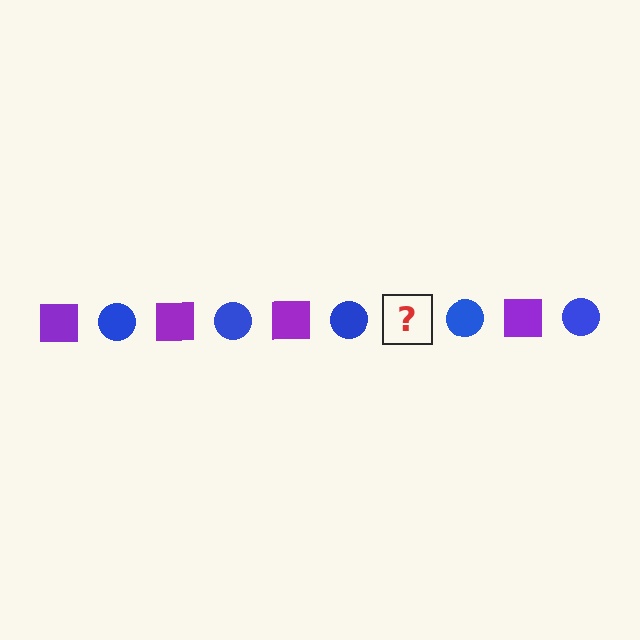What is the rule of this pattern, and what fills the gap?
The rule is that the pattern alternates between purple square and blue circle. The gap should be filled with a purple square.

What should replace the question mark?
The question mark should be replaced with a purple square.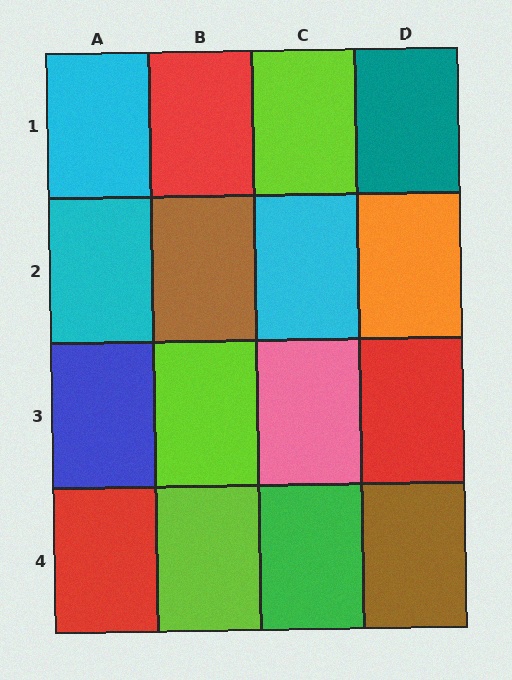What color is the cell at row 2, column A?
Cyan.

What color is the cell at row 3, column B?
Lime.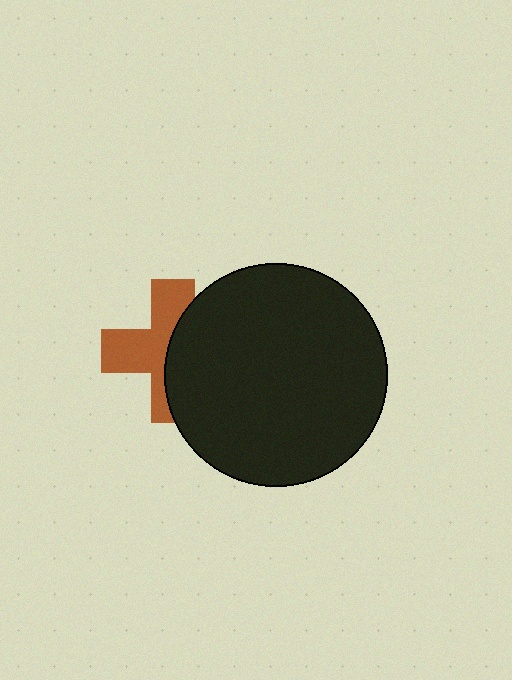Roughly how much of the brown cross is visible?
About half of it is visible (roughly 51%).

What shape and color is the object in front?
The object in front is a black circle.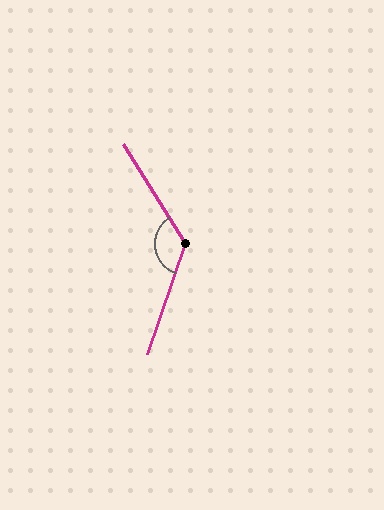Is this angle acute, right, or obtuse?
It is obtuse.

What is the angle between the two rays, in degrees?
Approximately 129 degrees.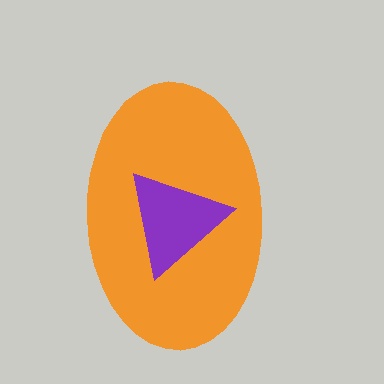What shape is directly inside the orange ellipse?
The purple triangle.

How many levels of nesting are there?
2.